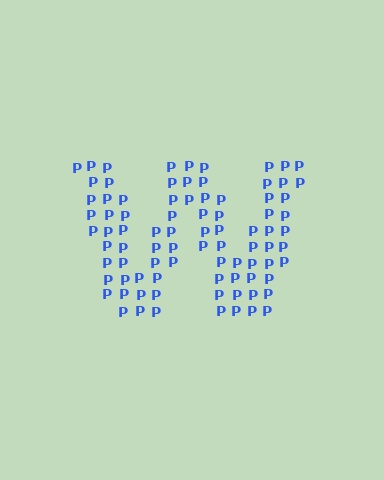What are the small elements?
The small elements are letter P's.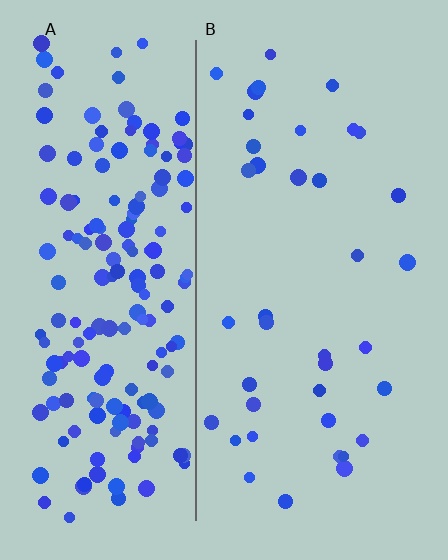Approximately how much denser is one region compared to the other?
Approximately 4.7× — region A over region B.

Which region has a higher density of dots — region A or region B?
A (the left).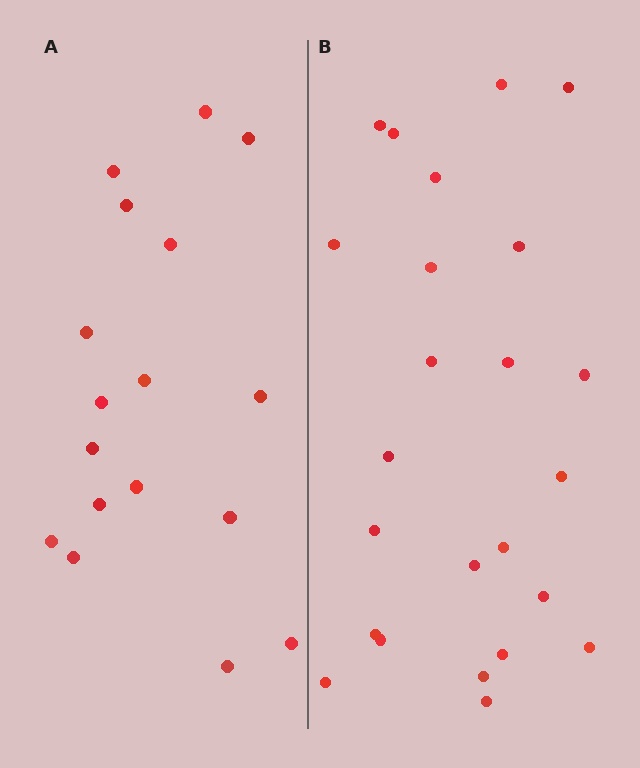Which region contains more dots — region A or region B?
Region B (the right region) has more dots.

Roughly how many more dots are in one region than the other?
Region B has roughly 8 or so more dots than region A.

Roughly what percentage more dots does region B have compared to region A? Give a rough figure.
About 40% more.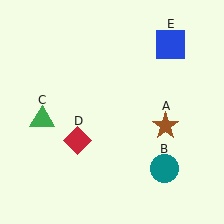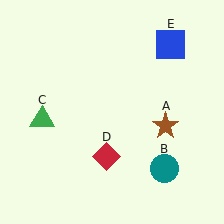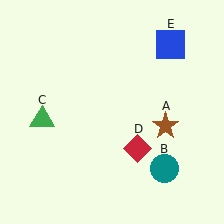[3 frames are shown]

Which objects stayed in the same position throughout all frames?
Brown star (object A) and teal circle (object B) and green triangle (object C) and blue square (object E) remained stationary.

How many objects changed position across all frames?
1 object changed position: red diamond (object D).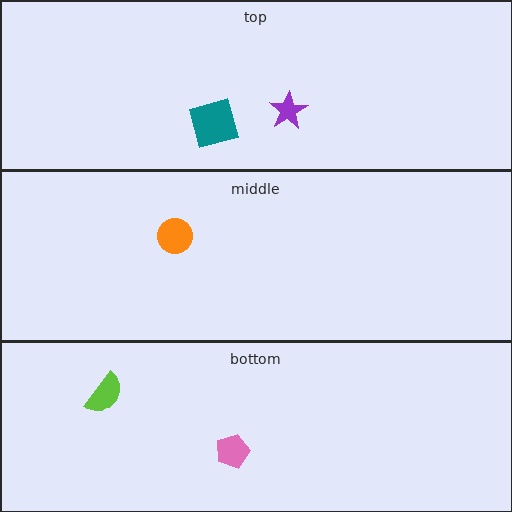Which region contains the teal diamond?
The top region.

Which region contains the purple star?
The top region.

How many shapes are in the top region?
2.